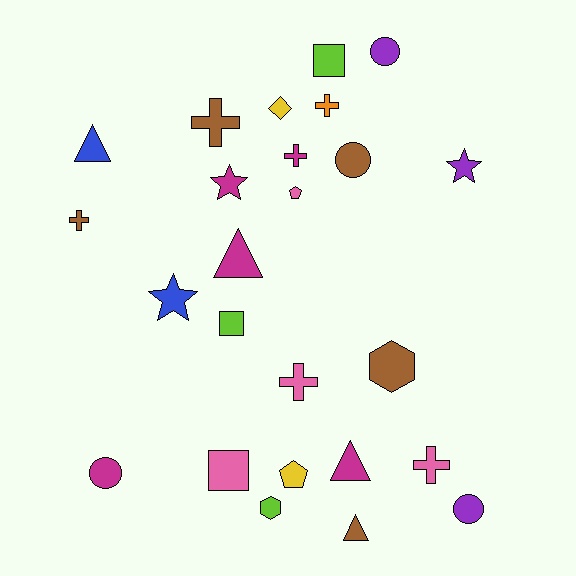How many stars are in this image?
There are 3 stars.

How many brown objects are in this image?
There are 5 brown objects.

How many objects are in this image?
There are 25 objects.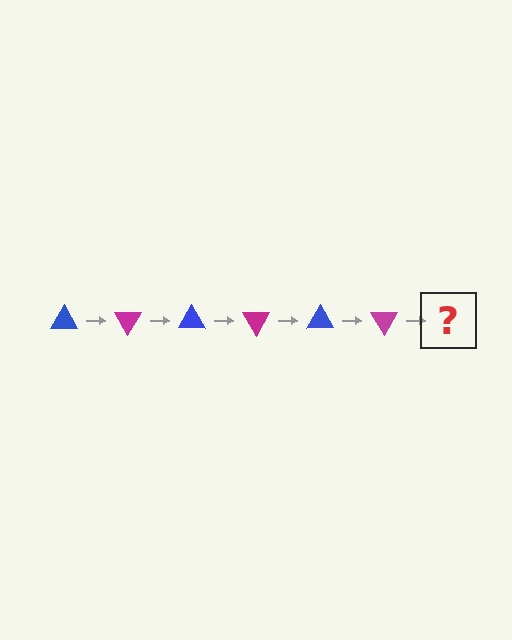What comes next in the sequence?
The next element should be a blue triangle, rotated 360 degrees from the start.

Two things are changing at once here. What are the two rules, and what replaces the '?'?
The two rules are that it rotates 60 degrees each step and the color cycles through blue and magenta. The '?' should be a blue triangle, rotated 360 degrees from the start.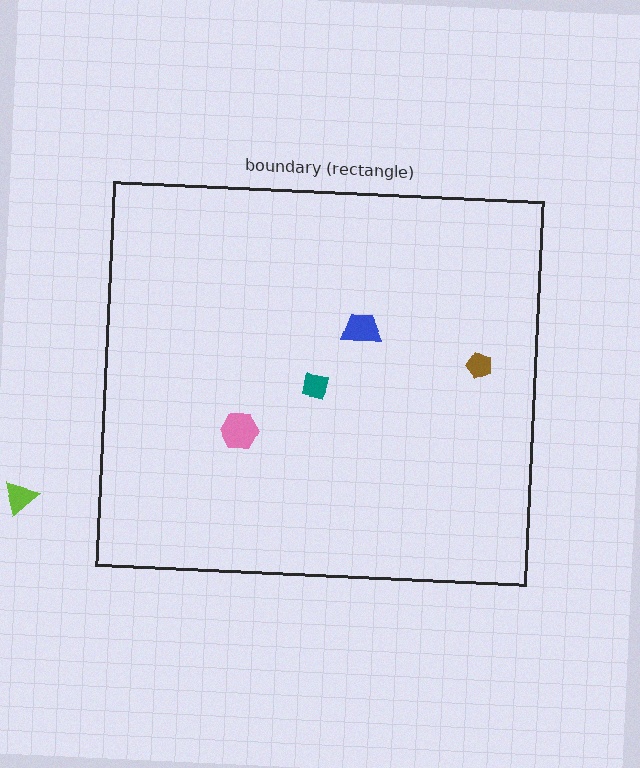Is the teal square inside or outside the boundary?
Inside.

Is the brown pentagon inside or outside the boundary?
Inside.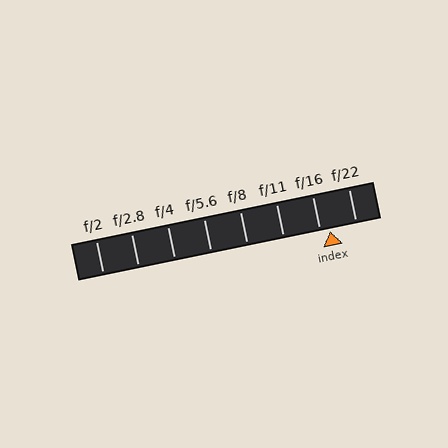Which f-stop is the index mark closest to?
The index mark is closest to f/16.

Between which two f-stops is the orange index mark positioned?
The index mark is between f/16 and f/22.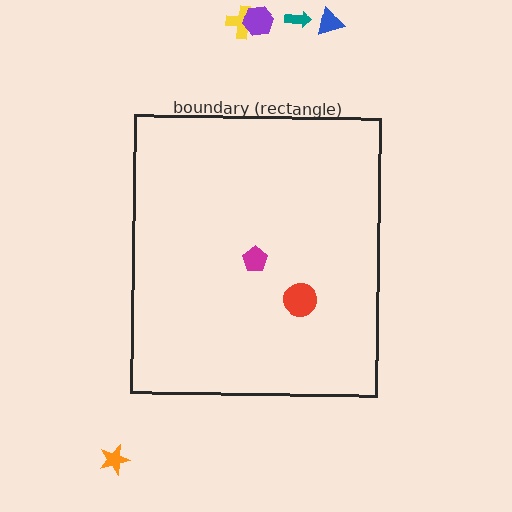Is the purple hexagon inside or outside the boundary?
Outside.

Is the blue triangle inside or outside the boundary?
Outside.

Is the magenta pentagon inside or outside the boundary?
Inside.